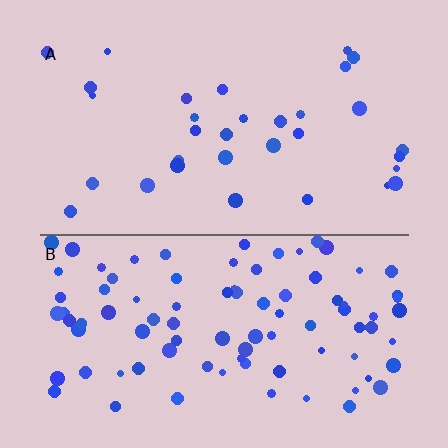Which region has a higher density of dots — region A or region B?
B (the bottom).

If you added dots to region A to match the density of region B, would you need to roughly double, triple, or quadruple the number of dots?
Approximately triple.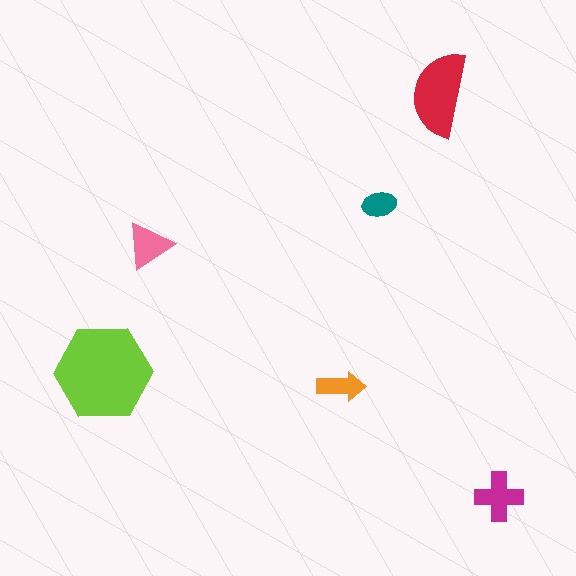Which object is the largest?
The lime hexagon.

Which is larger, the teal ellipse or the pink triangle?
The pink triangle.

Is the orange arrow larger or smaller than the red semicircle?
Smaller.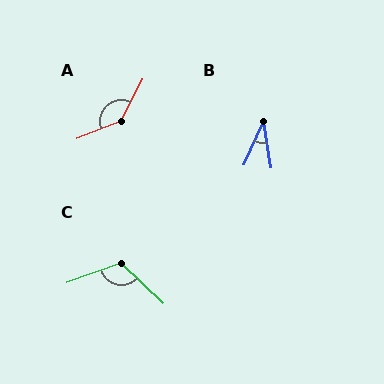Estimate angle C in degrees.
Approximately 116 degrees.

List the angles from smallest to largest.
B (32°), C (116°), A (138°).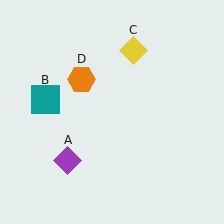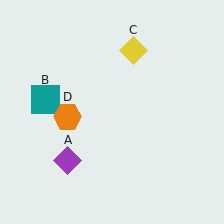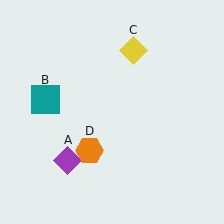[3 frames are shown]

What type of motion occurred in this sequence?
The orange hexagon (object D) rotated counterclockwise around the center of the scene.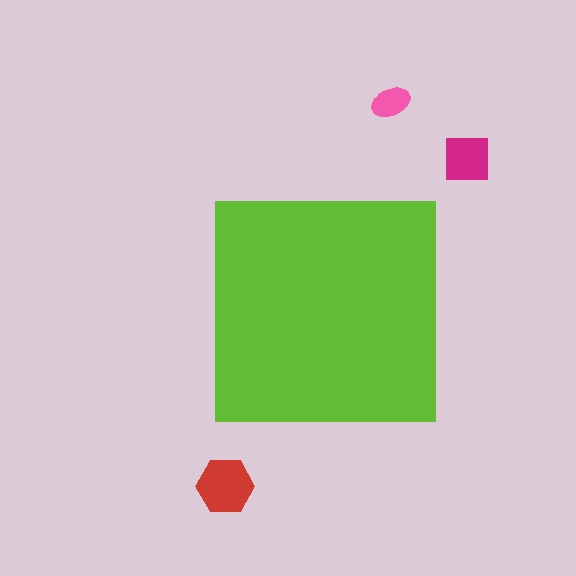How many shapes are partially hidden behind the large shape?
0 shapes are partially hidden.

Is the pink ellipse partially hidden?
No, the pink ellipse is fully visible.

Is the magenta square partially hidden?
No, the magenta square is fully visible.